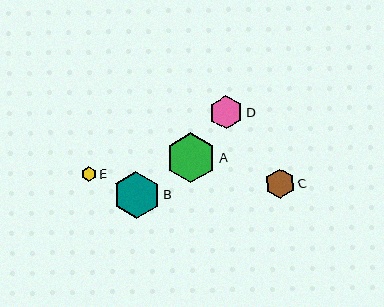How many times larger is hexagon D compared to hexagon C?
Hexagon D is approximately 1.1 times the size of hexagon C.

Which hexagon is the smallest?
Hexagon E is the smallest with a size of approximately 15 pixels.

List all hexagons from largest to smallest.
From largest to smallest: A, B, D, C, E.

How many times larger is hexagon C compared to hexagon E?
Hexagon C is approximately 2.0 times the size of hexagon E.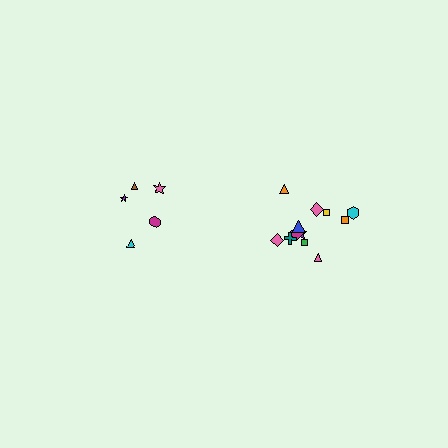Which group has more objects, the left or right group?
The right group.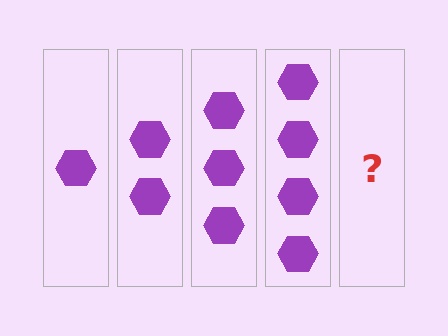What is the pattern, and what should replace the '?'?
The pattern is that each step adds one more hexagon. The '?' should be 5 hexagons.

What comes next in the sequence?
The next element should be 5 hexagons.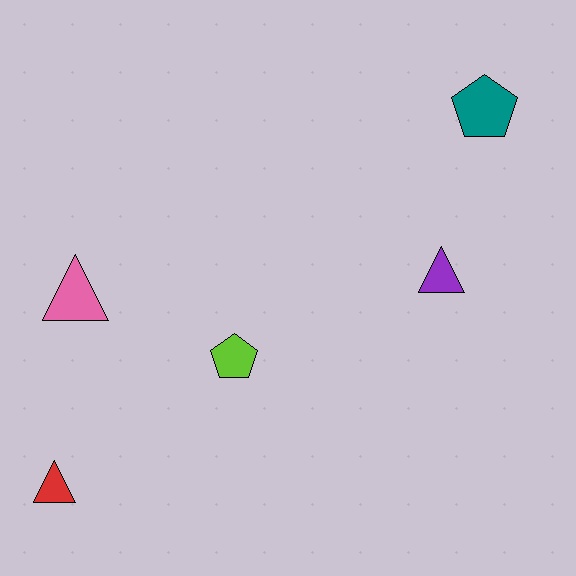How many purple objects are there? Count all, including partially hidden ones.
There is 1 purple object.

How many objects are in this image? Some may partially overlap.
There are 5 objects.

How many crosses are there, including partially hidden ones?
There are no crosses.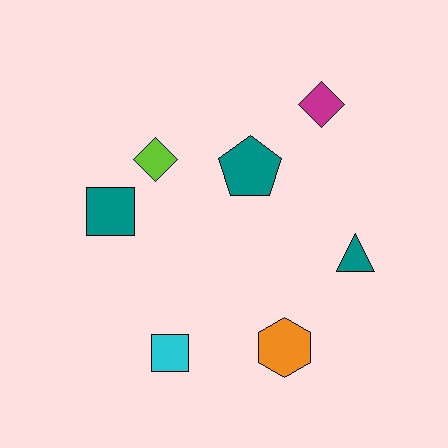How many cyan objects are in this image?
There is 1 cyan object.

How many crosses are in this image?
There are no crosses.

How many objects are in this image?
There are 7 objects.